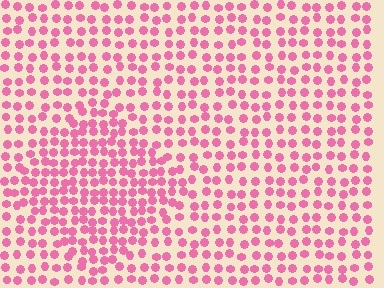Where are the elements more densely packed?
The elements are more densely packed inside the diamond boundary.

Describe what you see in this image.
The image contains small pink elements arranged at two different densities. A diamond-shaped region is visible where the elements are more densely packed than the surrounding area.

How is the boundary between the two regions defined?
The boundary is defined by a change in element density (approximately 1.6x ratio). All elements are the same color, size, and shape.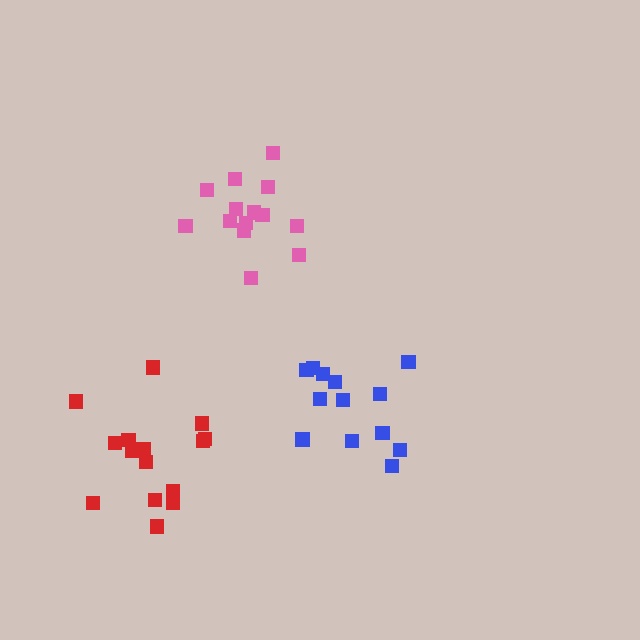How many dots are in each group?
Group 1: 14 dots, Group 2: 13 dots, Group 3: 15 dots (42 total).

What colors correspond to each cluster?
The clusters are colored: pink, blue, red.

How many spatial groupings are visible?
There are 3 spatial groupings.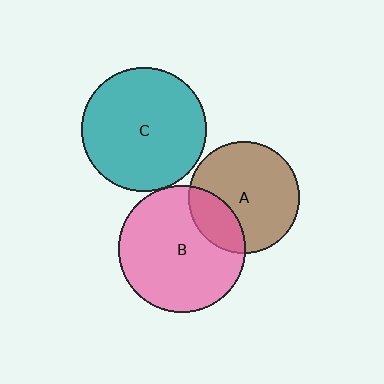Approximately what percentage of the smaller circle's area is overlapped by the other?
Approximately 5%.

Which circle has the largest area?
Circle B (pink).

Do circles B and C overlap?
Yes.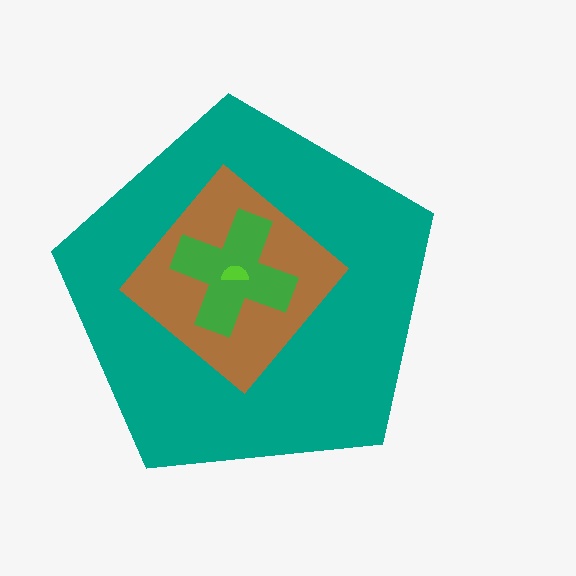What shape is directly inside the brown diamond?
The green cross.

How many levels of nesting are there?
4.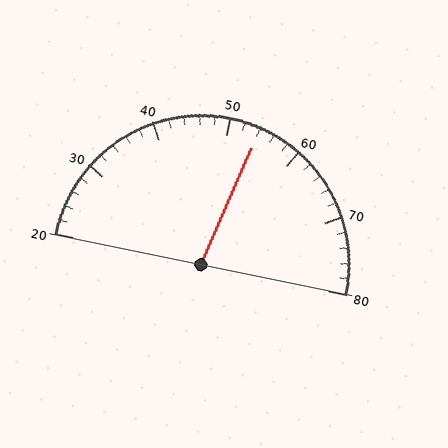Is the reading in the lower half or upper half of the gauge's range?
The reading is in the upper half of the range (20 to 80).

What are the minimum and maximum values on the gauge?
The gauge ranges from 20 to 80.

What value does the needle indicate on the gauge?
The needle indicates approximately 54.